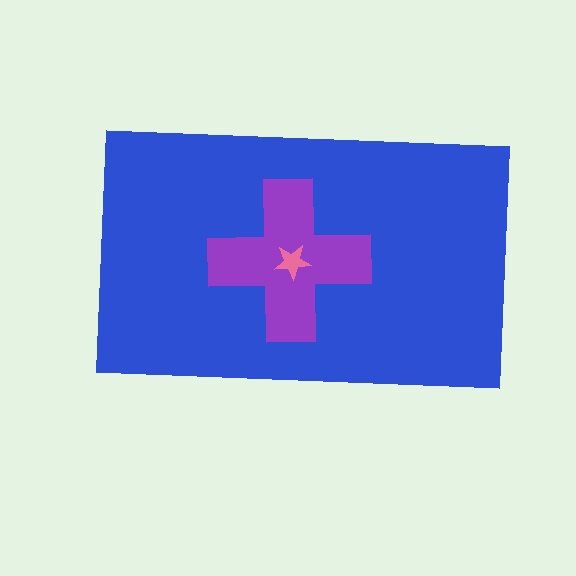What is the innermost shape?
The pink star.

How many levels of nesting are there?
3.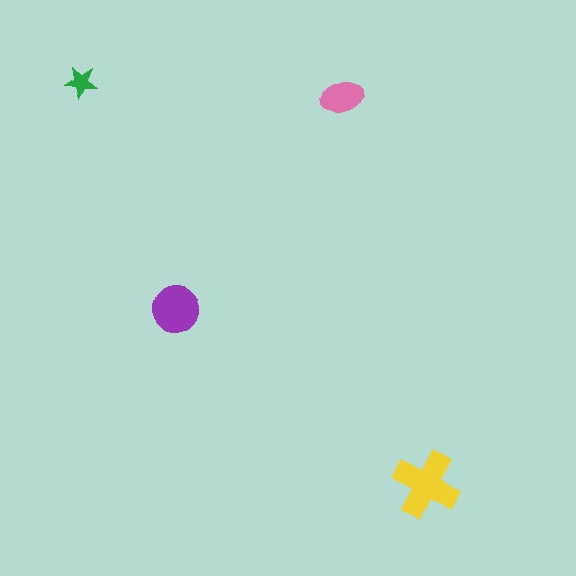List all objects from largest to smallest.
The yellow cross, the purple circle, the pink ellipse, the green star.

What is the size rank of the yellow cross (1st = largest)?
1st.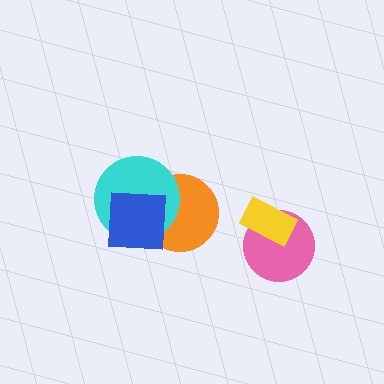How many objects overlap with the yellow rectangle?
1 object overlaps with the yellow rectangle.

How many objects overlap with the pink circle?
1 object overlaps with the pink circle.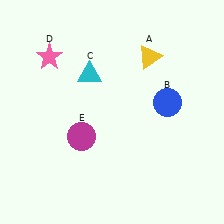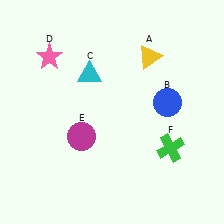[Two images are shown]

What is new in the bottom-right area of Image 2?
A green cross (F) was added in the bottom-right area of Image 2.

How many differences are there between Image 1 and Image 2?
There is 1 difference between the two images.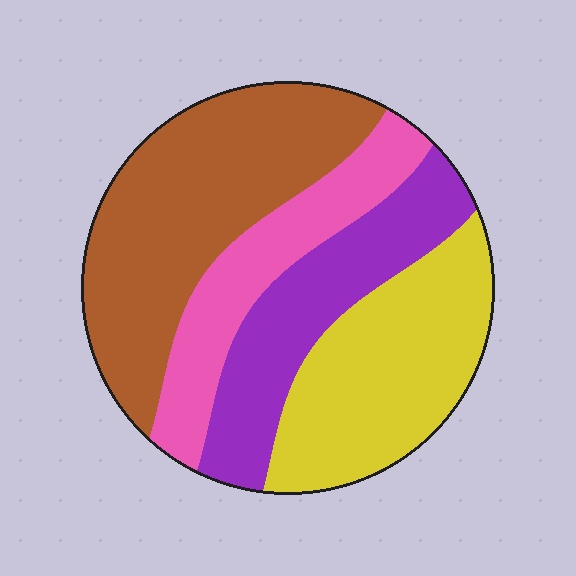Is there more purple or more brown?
Brown.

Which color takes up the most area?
Brown, at roughly 35%.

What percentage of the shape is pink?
Pink takes up less than a quarter of the shape.